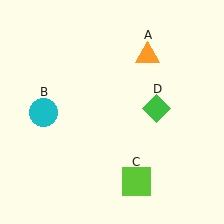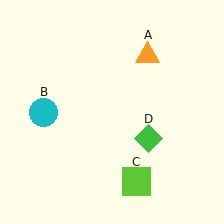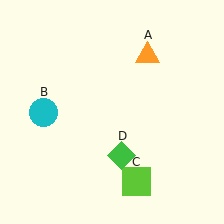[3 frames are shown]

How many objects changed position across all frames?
1 object changed position: green diamond (object D).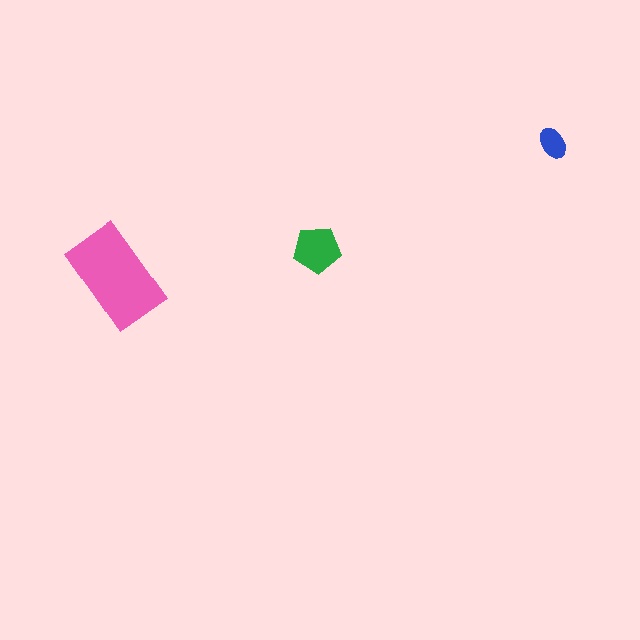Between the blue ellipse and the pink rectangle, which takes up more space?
The pink rectangle.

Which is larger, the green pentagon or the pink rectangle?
The pink rectangle.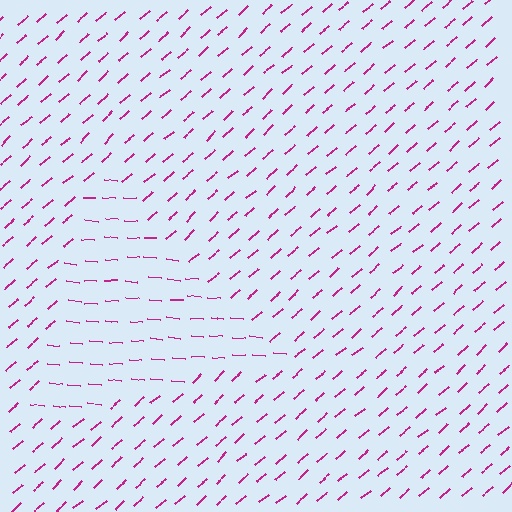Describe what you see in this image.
The image is filled with small magenta line segments. A triangle region in the image has lines oriented differently from the surrounding lines, creating a visible texture boundary.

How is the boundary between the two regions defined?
The boundary is defined purely by a change in line orientation (approximately 45 degrees difference). All lines are the same color and thickness.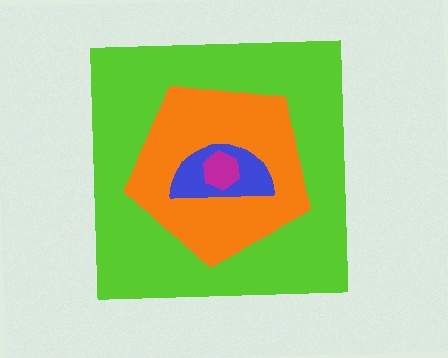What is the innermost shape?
The magenta hexagon.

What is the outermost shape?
The lime square.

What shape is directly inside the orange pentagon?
The blue semicircle.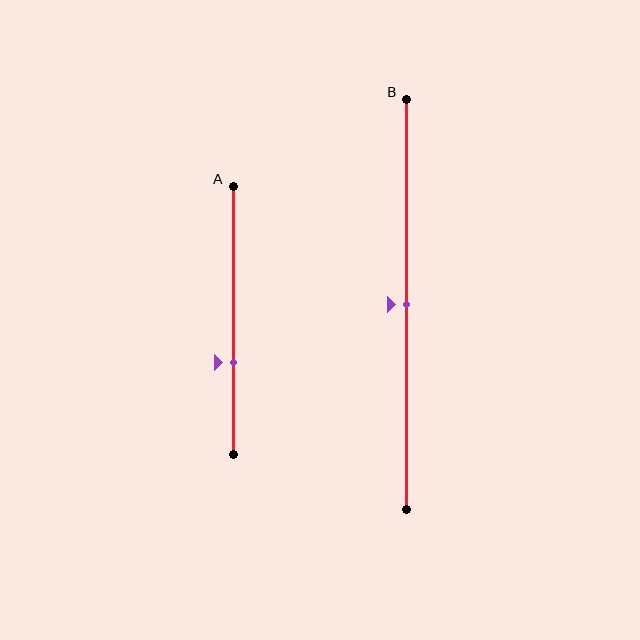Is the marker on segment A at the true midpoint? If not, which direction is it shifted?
No, the marker on segment A is shifted downward by about 16% of the segment length.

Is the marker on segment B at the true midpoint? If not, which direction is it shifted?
Yes, the marker on segment B is at the true midpoint.